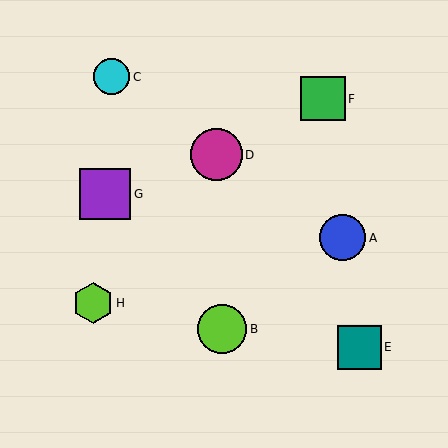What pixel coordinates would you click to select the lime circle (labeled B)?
Click at (222, 329) to select the lime circle B.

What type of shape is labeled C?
Shape C is a cyan circle.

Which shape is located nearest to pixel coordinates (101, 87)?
The cyan circle (labeled C) at (112, 77) is nearest to that location.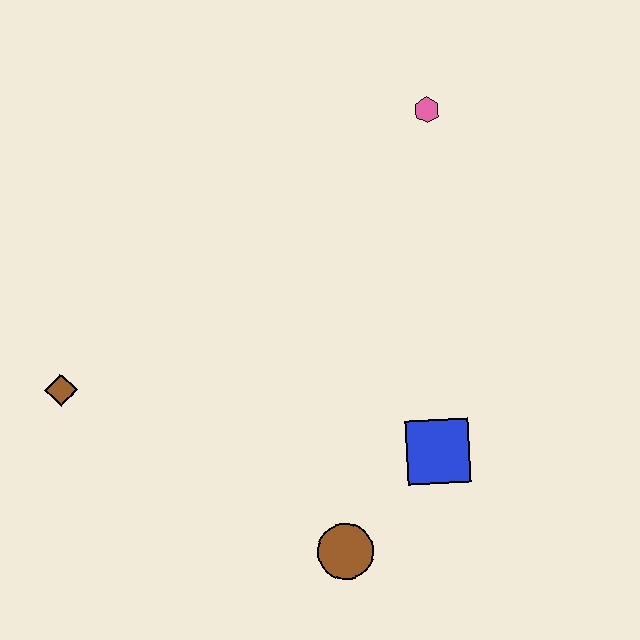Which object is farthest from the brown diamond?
The pink hexagon is farthest from the brown diamond.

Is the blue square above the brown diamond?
No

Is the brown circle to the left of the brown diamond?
No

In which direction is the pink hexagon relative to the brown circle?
The pink hexagon is above the brown circle.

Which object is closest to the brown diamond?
The brown circle is closest to the brown diamond.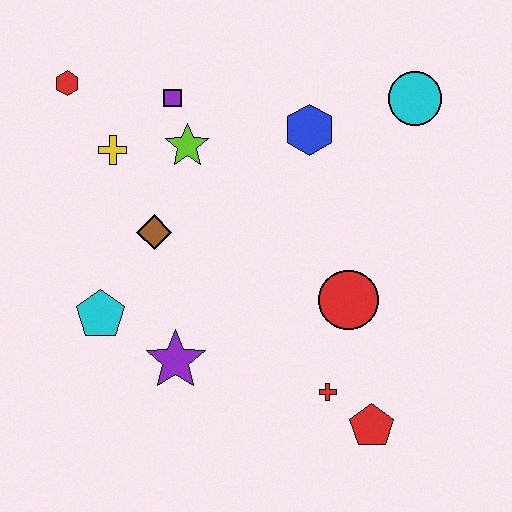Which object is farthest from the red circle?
The red hexagon is farthest from the red circle.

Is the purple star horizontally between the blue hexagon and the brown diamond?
Yes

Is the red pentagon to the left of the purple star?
No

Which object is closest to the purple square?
The lime star is closest to the purple square.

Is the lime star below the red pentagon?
No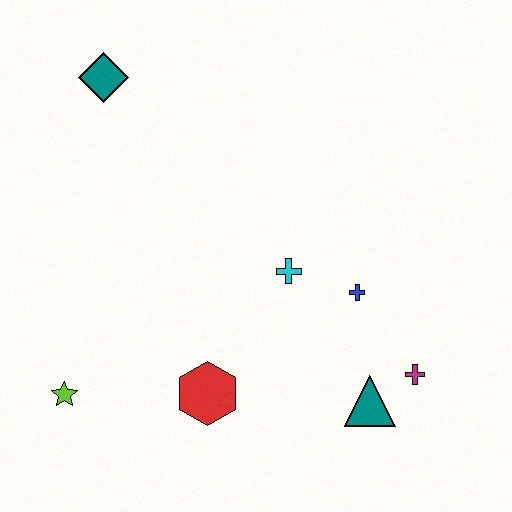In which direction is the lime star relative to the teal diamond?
The lime star is below the teal diamond.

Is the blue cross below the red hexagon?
No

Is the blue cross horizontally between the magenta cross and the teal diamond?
Yes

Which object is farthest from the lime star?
The magenta cross is farthest from the lime star.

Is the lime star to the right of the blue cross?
No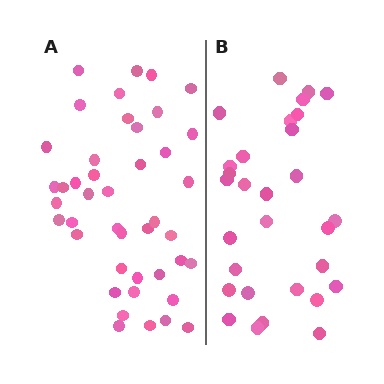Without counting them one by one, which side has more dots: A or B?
Region A (the left region) has more dots.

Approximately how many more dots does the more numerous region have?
Region A has approximately 15 more dots than region B.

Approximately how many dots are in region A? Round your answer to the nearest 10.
About 40 dots. (The exact count is 43, which rounds to 40.)